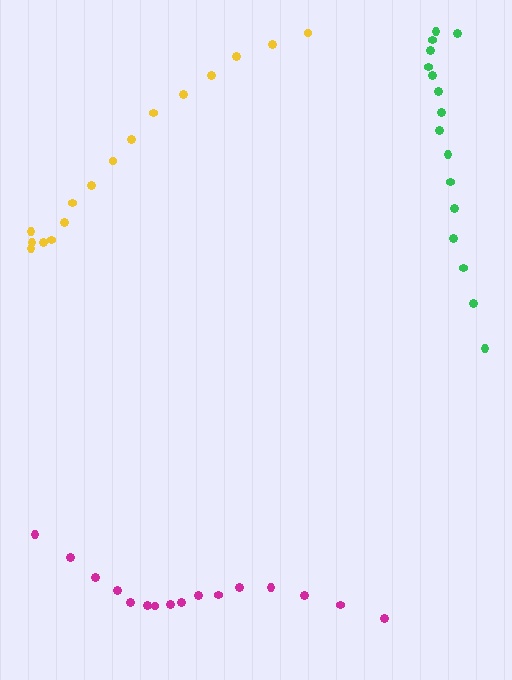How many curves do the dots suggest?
There are 3 distinct paths.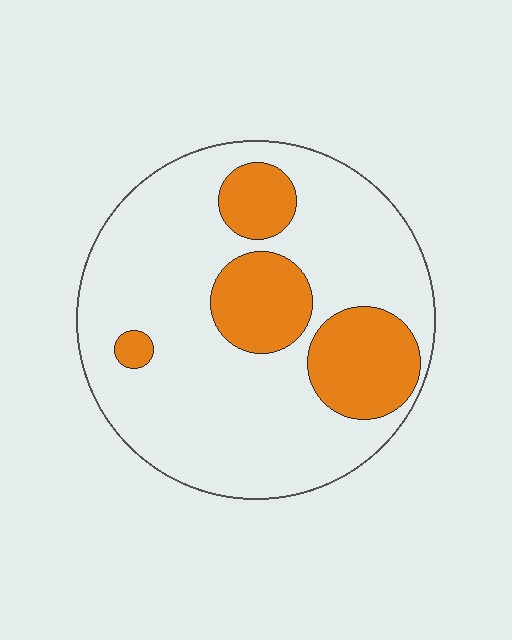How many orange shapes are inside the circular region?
4.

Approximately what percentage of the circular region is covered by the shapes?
Approximately 25%.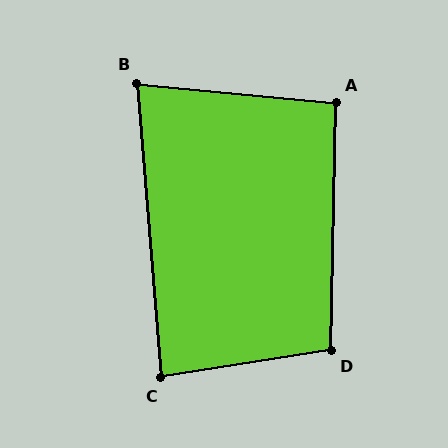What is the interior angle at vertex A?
Approximately 94 degrees (approximately right).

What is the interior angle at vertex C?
Approximately 86 degrees (approximately right).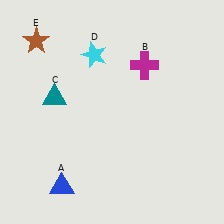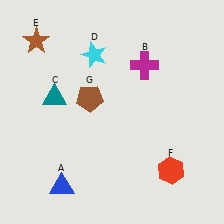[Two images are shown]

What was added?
A red hexagon (F), a brown pentagon (G) were added in Image 2.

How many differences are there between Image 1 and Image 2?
There are 2 differences between the two images.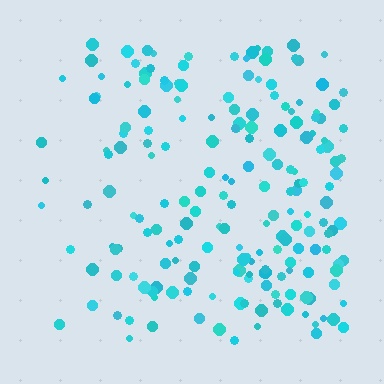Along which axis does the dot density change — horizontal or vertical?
Horizontal.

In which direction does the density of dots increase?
From left to right, with the right side densest.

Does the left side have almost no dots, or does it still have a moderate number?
Still a moderate number, just noticeably fewer than the right.